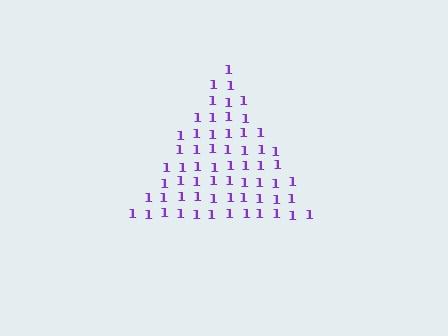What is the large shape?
The large shape is a triangle.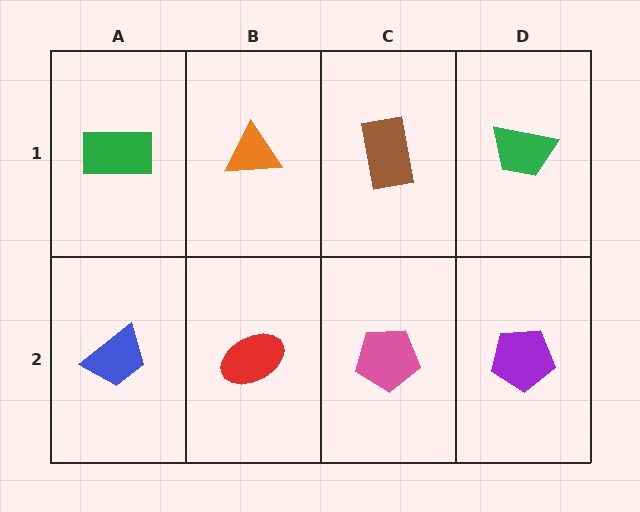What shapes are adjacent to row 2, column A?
A green rectangle (row 1, column A), a red ellipse (row 2, column B).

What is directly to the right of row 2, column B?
A pink pentagon.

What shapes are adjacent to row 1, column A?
A blue trapezoid (row 2, column A), an orange triangle (row 1, column B).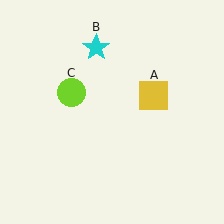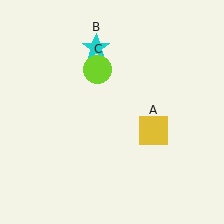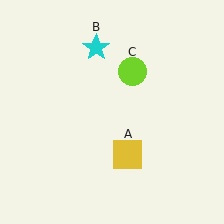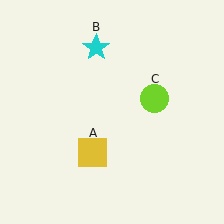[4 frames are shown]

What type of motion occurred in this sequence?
The yellow square (object A), lime circle (object C) rotated clockwise around the center of the scene.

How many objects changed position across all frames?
2 objects changed position: yellow square (object A), lime circle (object C).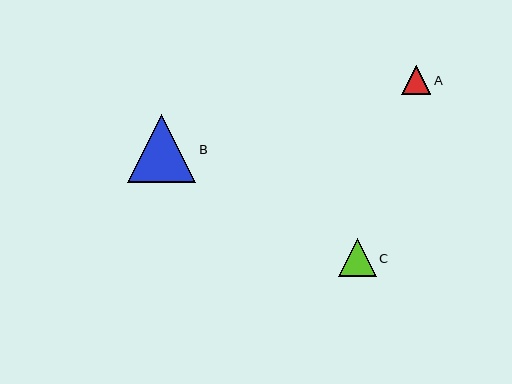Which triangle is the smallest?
Triangle A is the smallest with a size of approximately 29 pixels.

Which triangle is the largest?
Triangle B is the largest with a size of approximately 68 pixels.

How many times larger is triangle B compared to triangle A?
Triangle B is approximately 2.3 times the size of triangle A.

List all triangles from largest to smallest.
From largest to smallest: B, C, A.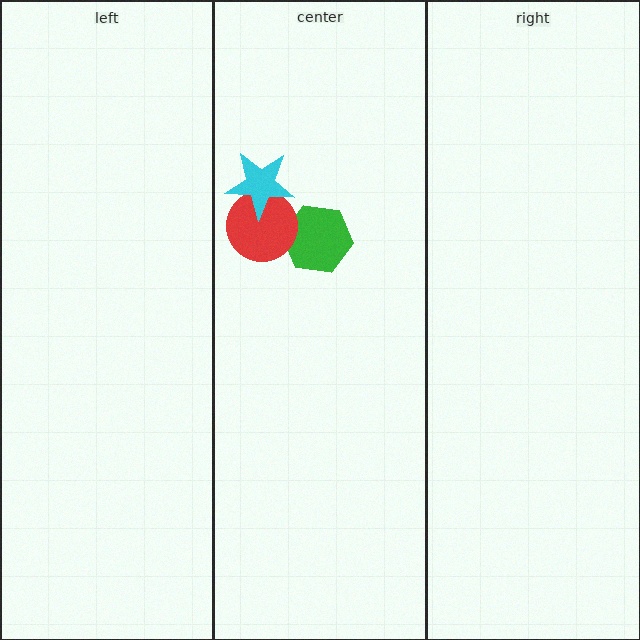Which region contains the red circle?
The center region.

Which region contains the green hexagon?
The center region.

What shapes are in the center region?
The green hexagon, the red circle, the cyan star.